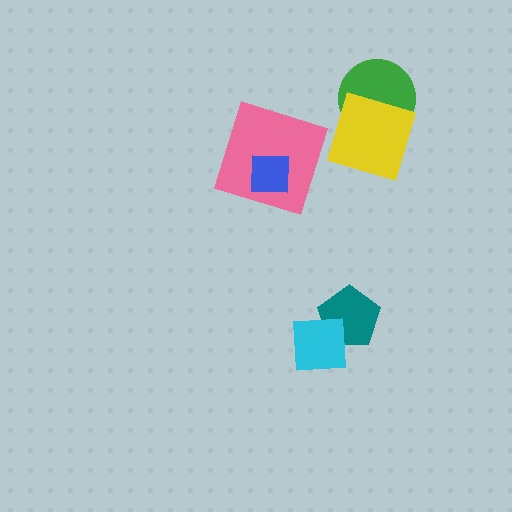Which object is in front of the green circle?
The yellow diamond is in front of the green circle.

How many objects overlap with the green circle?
1 object overlaps with the green circle.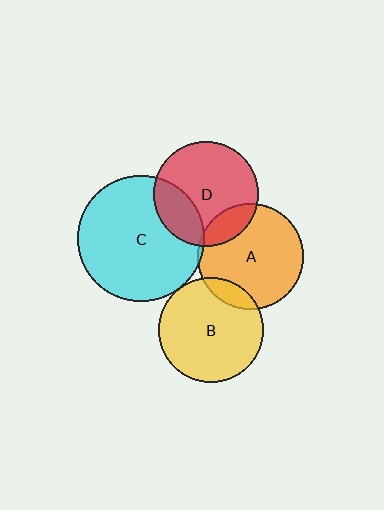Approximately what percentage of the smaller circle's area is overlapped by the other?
Approximately 15%.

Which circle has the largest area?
Circle C (cyan).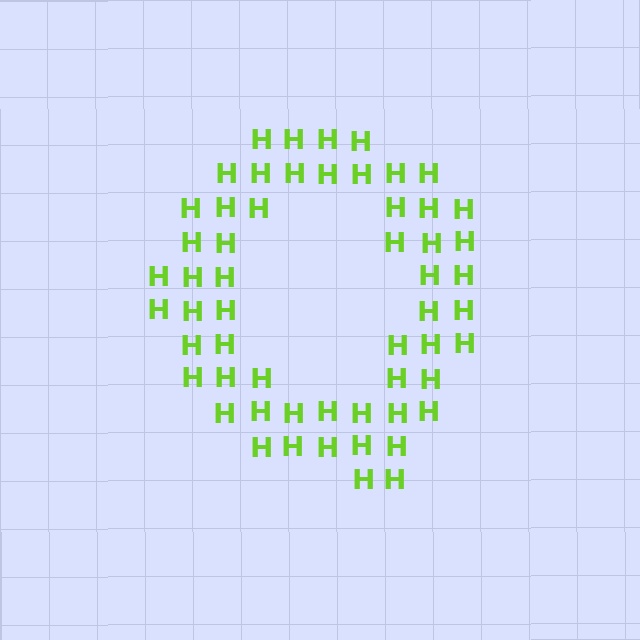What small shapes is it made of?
It is made of small letter H's.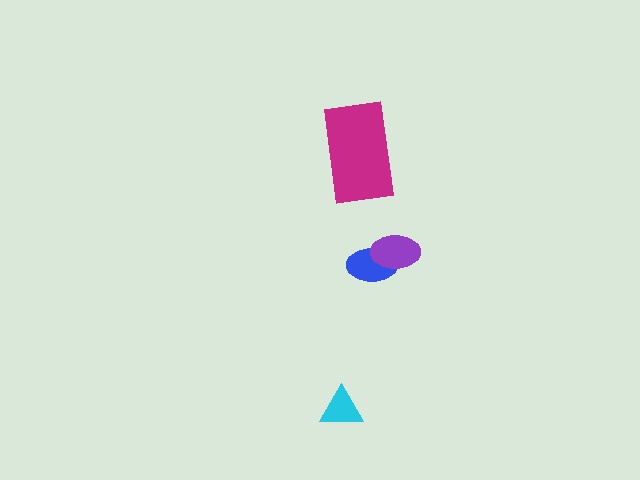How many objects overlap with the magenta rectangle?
0 objects overlap with the magenta rectangle.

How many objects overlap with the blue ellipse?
1 object overlaps with the blue ellipse.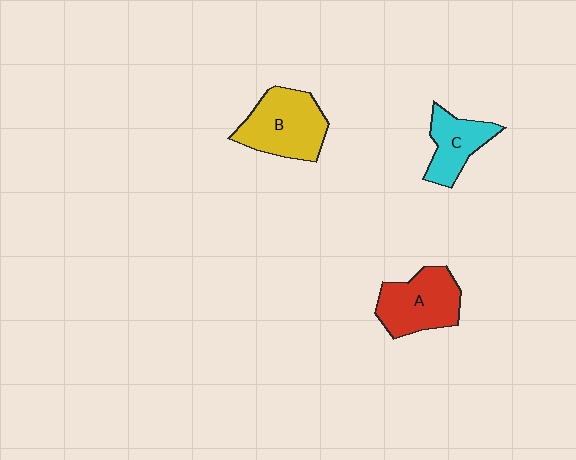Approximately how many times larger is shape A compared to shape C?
Approximately 1.4 times.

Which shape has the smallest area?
Shape C (cyan).